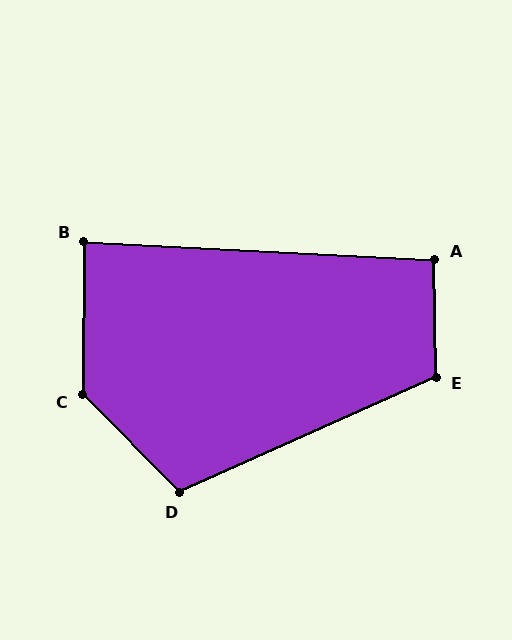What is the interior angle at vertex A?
Approximately 93 degrees (approximately right).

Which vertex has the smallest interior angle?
B, at approximately 88 degrees.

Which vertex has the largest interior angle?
C, at approximately 135 degrees.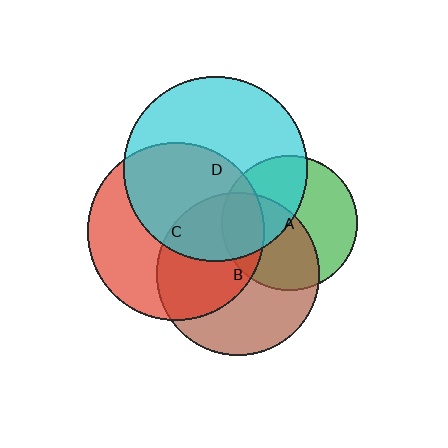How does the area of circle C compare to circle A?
Approximately 1.7 times.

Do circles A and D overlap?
Yes.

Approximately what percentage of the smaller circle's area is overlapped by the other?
Approximately 45%.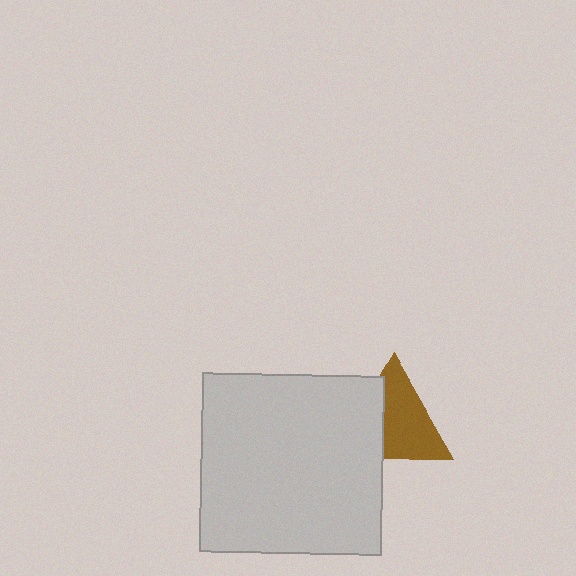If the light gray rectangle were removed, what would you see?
You would see the complete brown triangle.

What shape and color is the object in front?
The object in front is a light gray rectangle.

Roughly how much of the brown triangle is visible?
About half of it is visible (roughly 62%).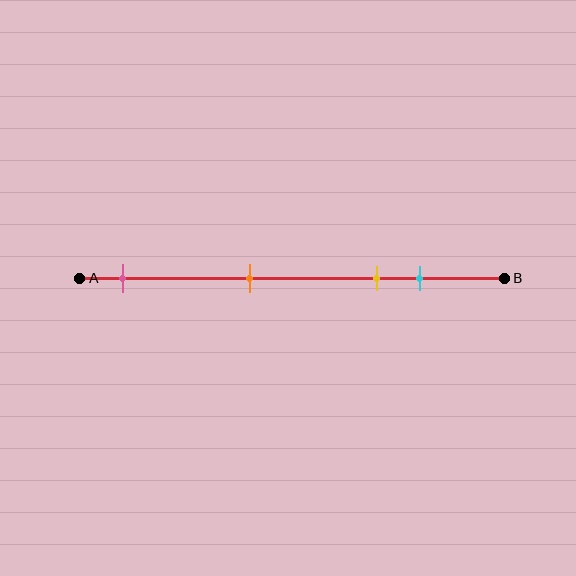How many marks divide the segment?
There are 4 marks dividing the segment.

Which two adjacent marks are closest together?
The yellow and cyan marks are the closest adjacent pair.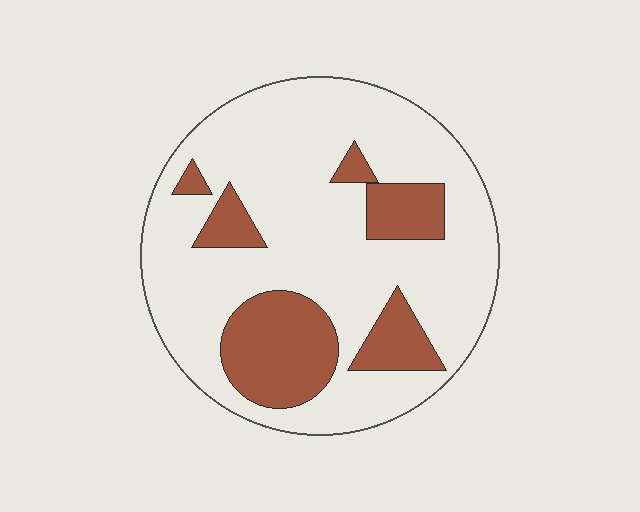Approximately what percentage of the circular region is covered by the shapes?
Approximately 25%.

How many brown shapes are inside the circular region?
6.